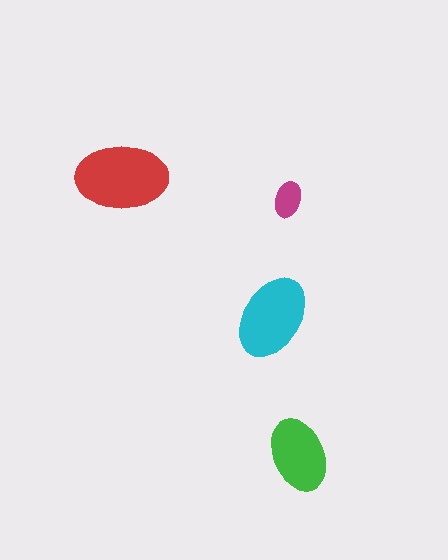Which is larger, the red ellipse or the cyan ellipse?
The red one.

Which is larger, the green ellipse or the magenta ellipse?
The green one.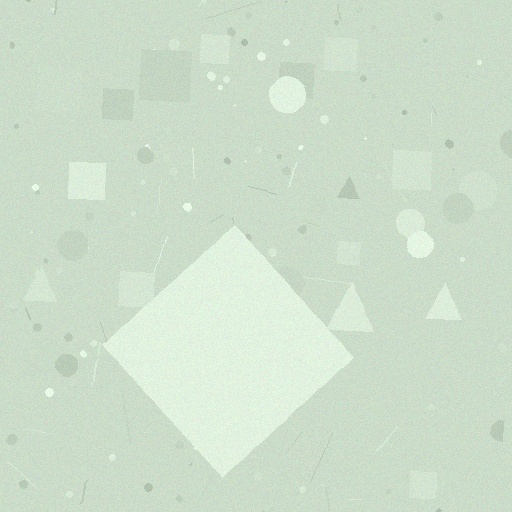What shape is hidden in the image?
A diamond is hidden in the image.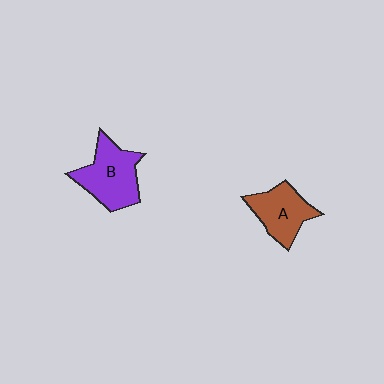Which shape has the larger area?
Shape B (purple).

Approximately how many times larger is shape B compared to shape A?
Approximately 1.2 times.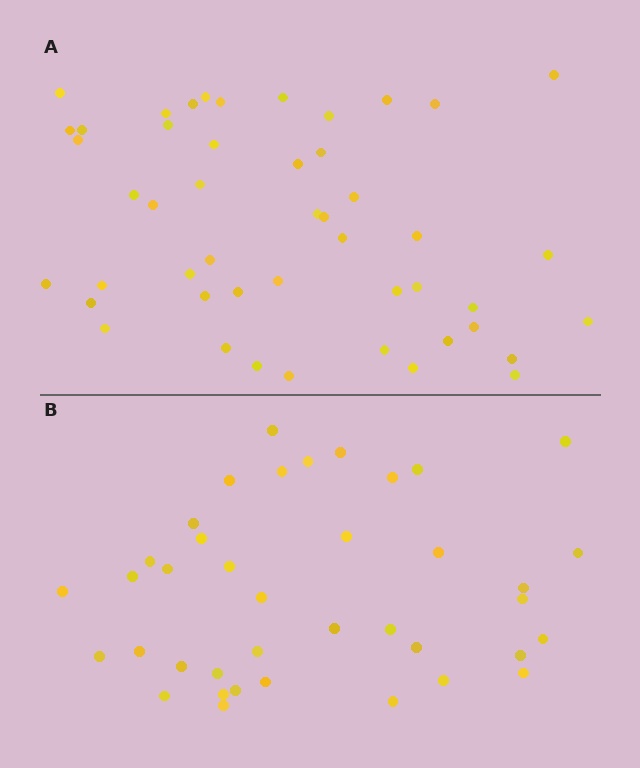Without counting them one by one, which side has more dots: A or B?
Region A (the top region) has more dots.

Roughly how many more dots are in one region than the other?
Region A has roughly 8 or so more dots than region B.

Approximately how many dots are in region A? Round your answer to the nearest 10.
About 50 dots. (The exact count is 48, which rounds to 50.)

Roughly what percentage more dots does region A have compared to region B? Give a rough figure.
About 25% more.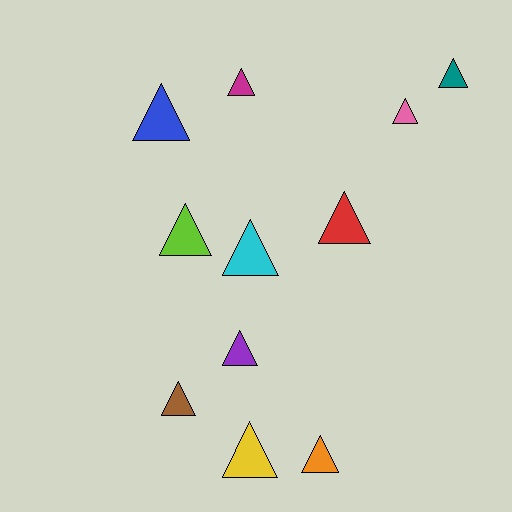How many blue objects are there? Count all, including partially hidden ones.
There is 1 blue object.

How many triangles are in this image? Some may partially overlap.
There are 11 triangles.